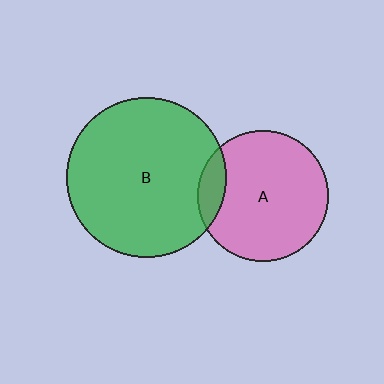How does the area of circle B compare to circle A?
Approximately 1.5 times.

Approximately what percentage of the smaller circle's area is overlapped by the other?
Approximately 10%.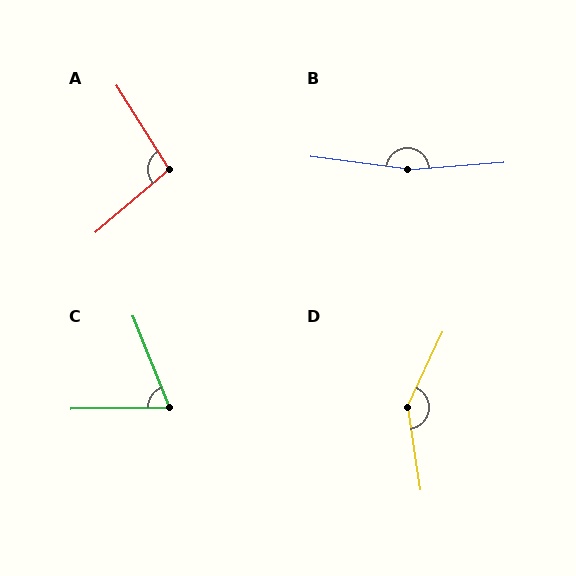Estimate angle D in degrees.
Approximately 146 degrees.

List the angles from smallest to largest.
C (69°), A (98°), D (146°), B (168°).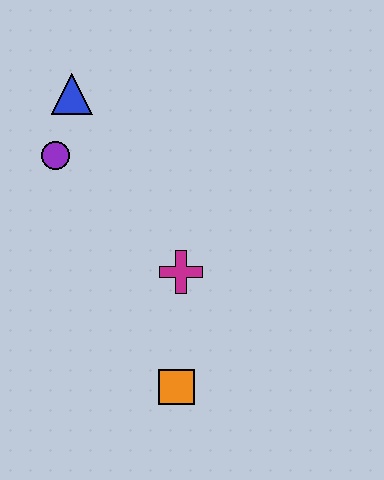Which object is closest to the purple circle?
The blue triangle is closest to the purple circle.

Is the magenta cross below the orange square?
No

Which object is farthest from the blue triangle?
The orange square is farthest from the blue triangle.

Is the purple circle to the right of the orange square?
No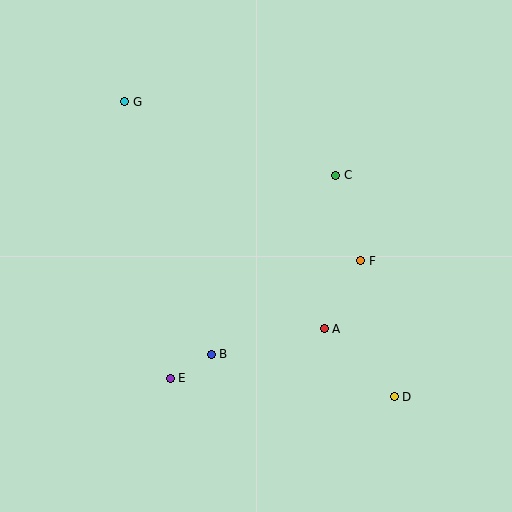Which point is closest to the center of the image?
Point A at (324, 329) is closest to the center.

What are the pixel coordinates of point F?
Point F is at (361, 261).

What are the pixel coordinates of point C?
Point C is at (336, 175).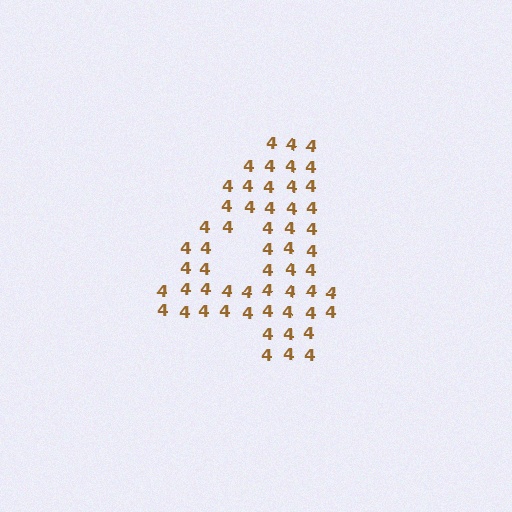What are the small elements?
The small elements are digit 4's.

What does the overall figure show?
The overall figure shows the digit 4.